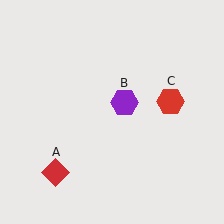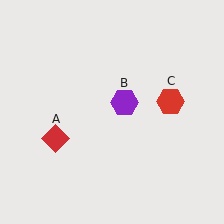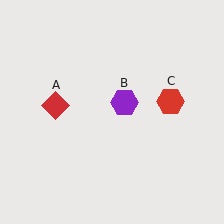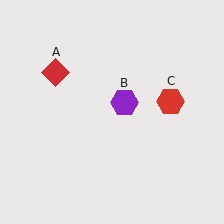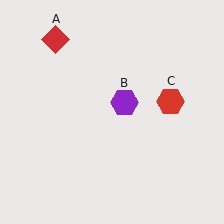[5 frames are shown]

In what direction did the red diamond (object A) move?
The red diamond (object A) moved up.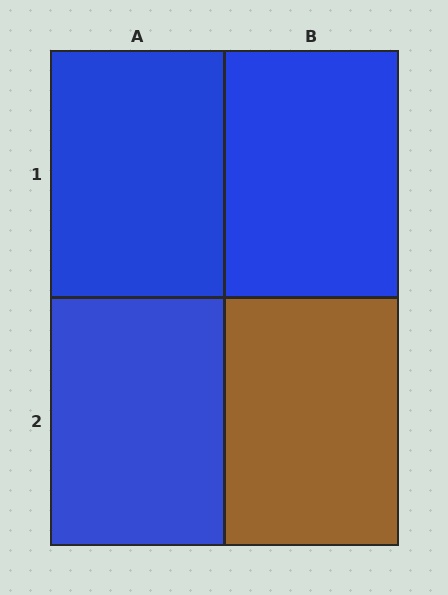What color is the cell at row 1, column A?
Blue.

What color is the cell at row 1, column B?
Blue.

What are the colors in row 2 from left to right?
Blue, brown.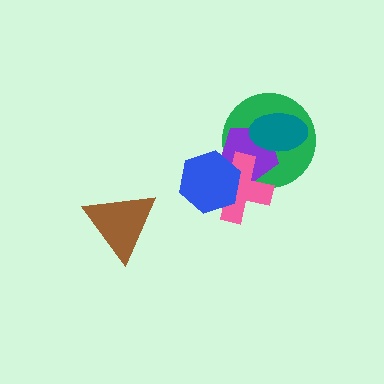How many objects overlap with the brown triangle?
0 objects overlap with the brown triangle.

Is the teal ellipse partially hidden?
No, no other shape covers it.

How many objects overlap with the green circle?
3 objects overlap with the green circle.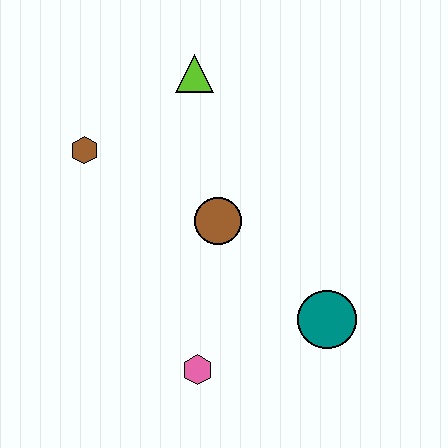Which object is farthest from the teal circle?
The brown hexagon is farthest from the teal circle.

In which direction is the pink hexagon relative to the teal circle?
The pink hexagon is to the left of the teal circle.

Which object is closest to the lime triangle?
The brown hexagon is closest to the lime triangle.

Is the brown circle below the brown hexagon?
Yes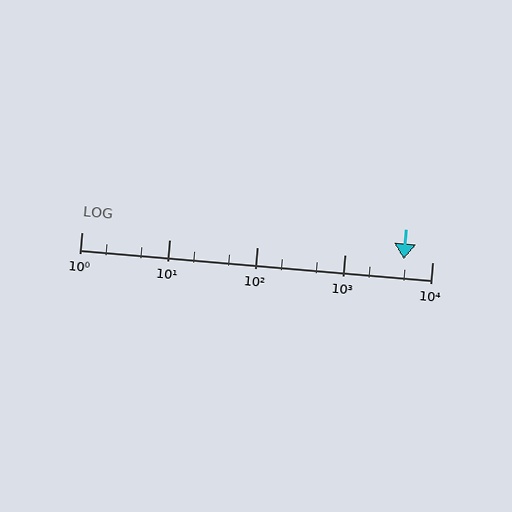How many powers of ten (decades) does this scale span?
The scale spans 4 decades, from 1 to 10000.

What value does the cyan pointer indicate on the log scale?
The pointer indicates approximately 4700.